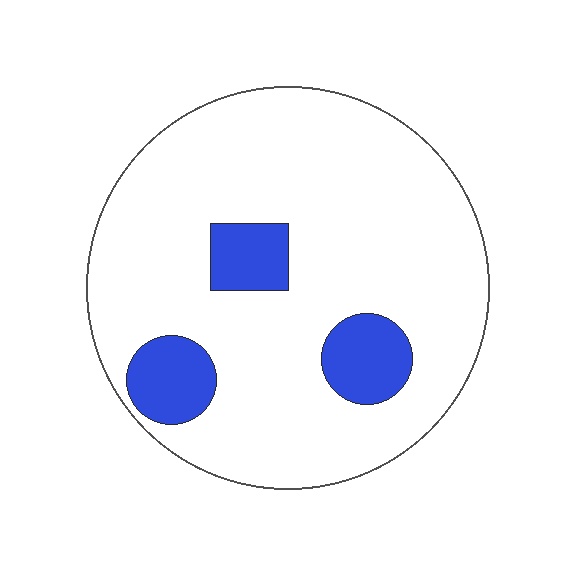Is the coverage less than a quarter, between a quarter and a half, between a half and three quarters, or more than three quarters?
Less than a quarter.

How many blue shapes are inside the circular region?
3.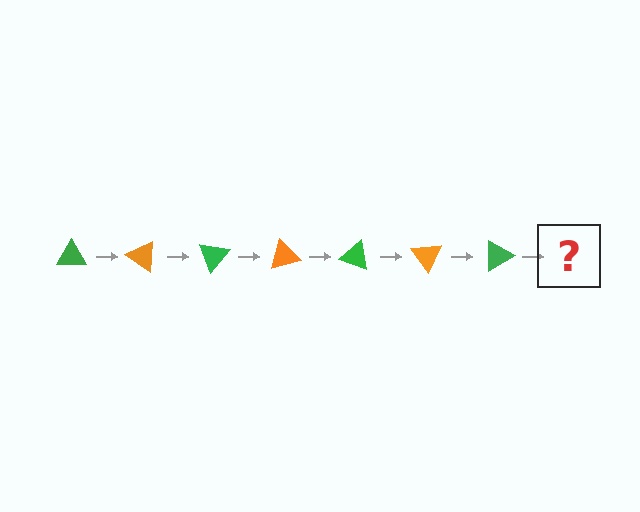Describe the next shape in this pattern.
It should be an orange triangle, rotated 245 degrees from the start.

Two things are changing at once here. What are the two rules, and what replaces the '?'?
The two rules are that it rotates 35 degrees each step and the color cycles through green and orange. The '?' should be an orange triangle, rotated 245 degrees from the start.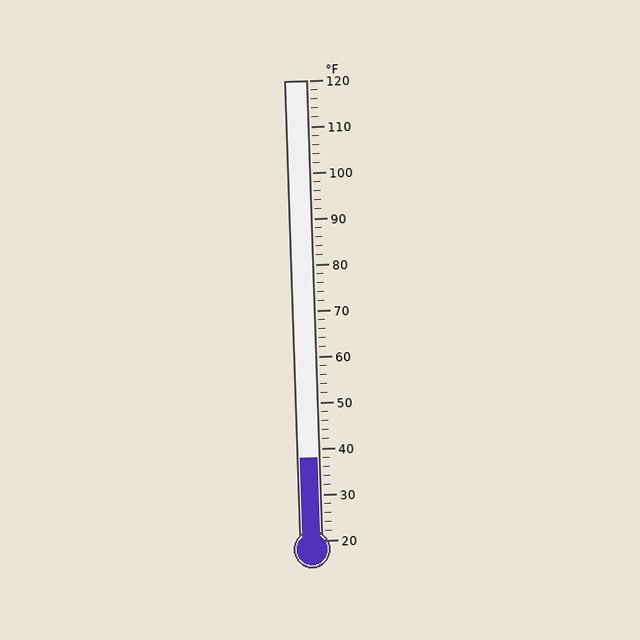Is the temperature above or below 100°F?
The temperature is below 100°F.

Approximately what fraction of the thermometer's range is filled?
The thermometer is filled to approximately 20% of its range.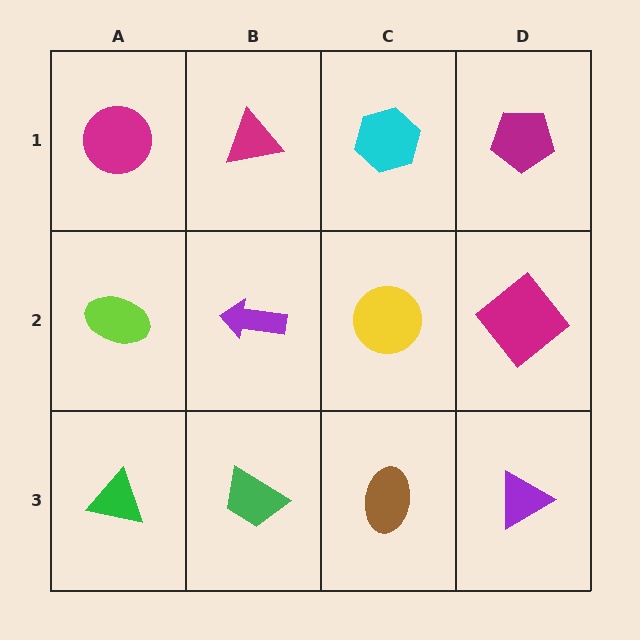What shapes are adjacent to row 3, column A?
A lime ellipse (row 2, column A), a green trapezoid (row 3, column B).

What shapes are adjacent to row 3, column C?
A yellow circle (row 2, column C), a green trapezoid (row 3, column B), a purple triangle (row 3, column D).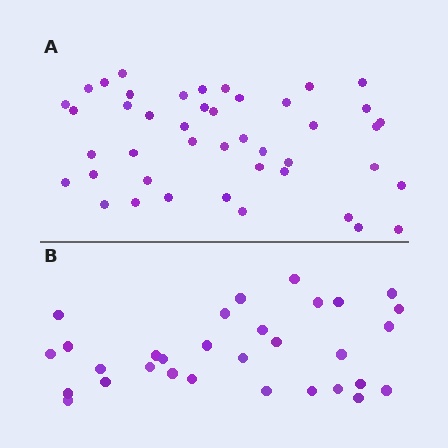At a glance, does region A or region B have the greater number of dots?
Region A (the top region) has more dots.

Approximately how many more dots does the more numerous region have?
Region A has approximately 15 more dots than region B.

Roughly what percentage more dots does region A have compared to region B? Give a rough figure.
About 40% more.